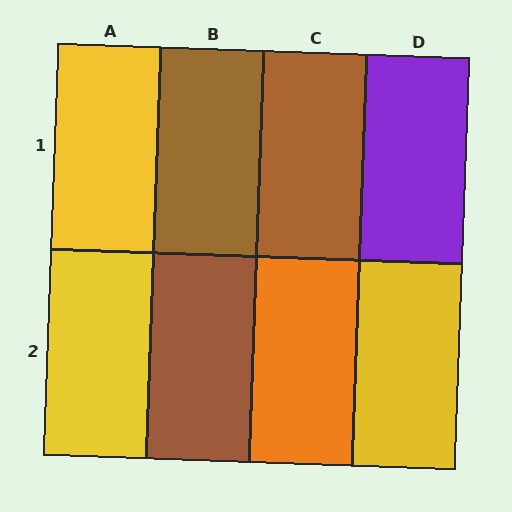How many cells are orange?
1 cell is orange.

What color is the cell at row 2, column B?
Brown.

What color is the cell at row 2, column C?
Orange.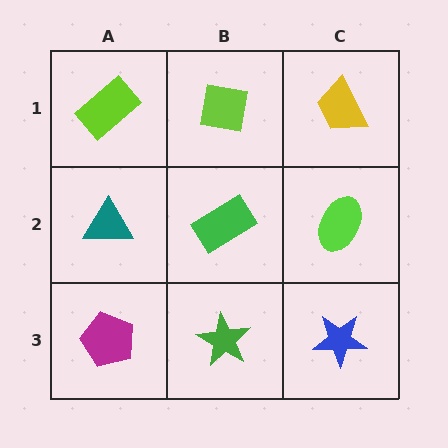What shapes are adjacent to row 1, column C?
A lime ellipse (row 2, column C), a lime square (row 1, column B).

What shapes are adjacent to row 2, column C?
A yellow trapezoid (row 1, column C), a blue star (row 3, column C), a green rectangle (row 2, column B).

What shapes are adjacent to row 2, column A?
A lime rectangle (row 1, column A), a magenta pentagon (row 3, column A), a green rectangle (row 2, column B).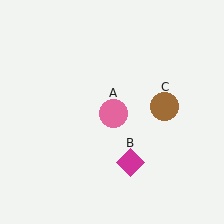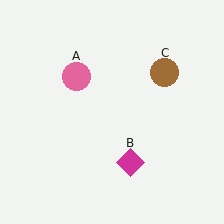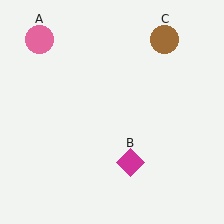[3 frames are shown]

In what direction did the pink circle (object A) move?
The pink circle (object A) moved up and to the left.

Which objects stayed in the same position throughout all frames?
Magenta diamond (object B) remained stationary.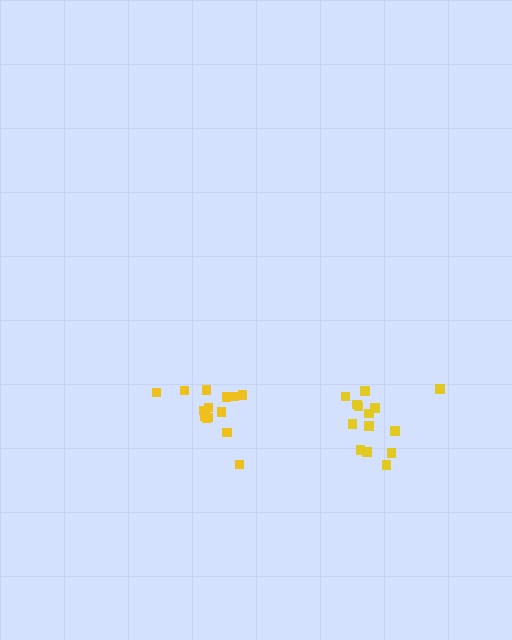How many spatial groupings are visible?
There are 2 spatial groupings.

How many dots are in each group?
Group 1: 14 dots, Group 2: 14 dots (28 total).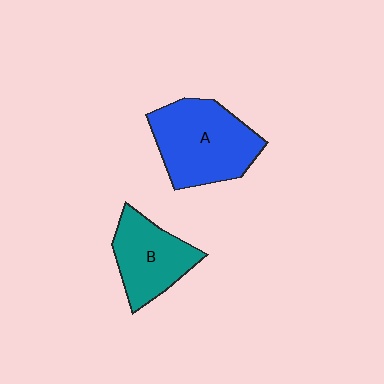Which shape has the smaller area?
Shape B (teal).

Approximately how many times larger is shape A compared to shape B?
Approximately 1.4 times.